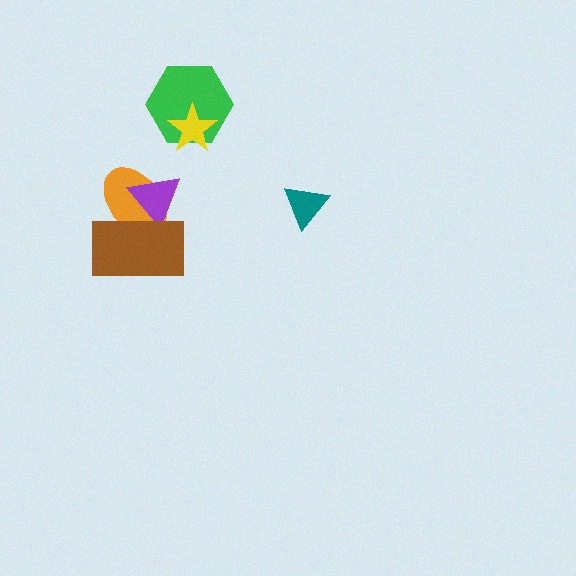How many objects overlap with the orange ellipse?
2 objects overlap with the orange ellipse.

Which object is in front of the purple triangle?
The brown rectangle is in front of the purple triangle.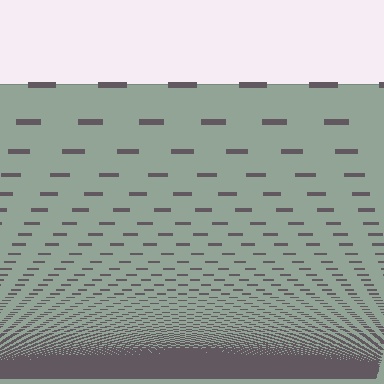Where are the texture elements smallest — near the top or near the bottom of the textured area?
Near the bottom.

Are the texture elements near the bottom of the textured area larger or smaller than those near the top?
Smaller. The gradient is inverted — elements near the bottom are smaller and denser.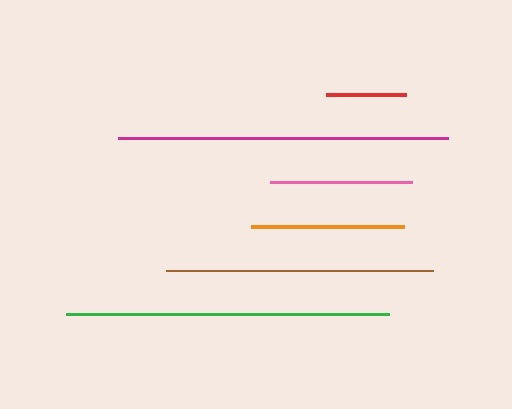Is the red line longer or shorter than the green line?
The green line is longer than the red line.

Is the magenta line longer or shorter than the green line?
The magenta line is longer than the green line.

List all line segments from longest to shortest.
From longest to shortest: magenta, green, brown, orange, pink, red.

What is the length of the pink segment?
The pink segment is approximately 142 pixels long.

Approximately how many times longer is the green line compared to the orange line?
The green line is approximately 2.1 times the length of the orange line.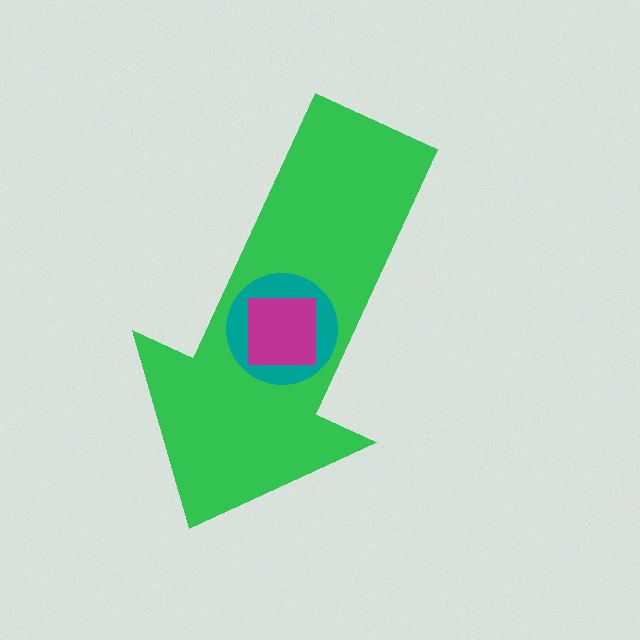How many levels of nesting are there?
3.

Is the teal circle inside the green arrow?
Yes.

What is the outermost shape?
The green arrow.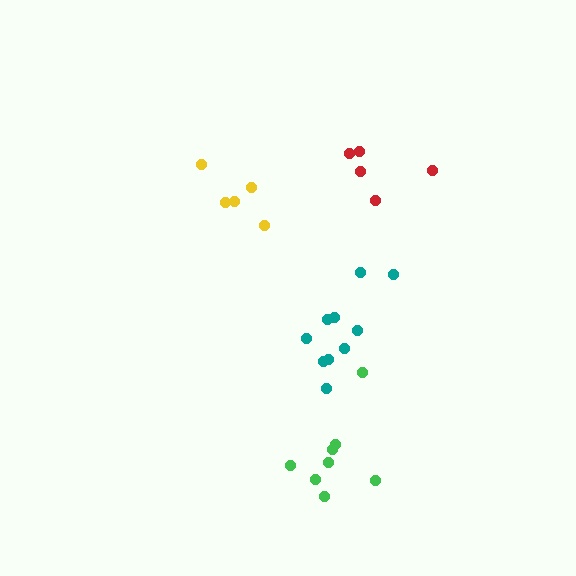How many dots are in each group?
Group 1: 5 dots, Group 2: 5 dots, Group 3: 8 dots, Group 4: 10 dots (28 total).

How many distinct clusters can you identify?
There are 4 distinct clusters.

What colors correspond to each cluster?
The clusters are colored: yellow, red, green, teal.